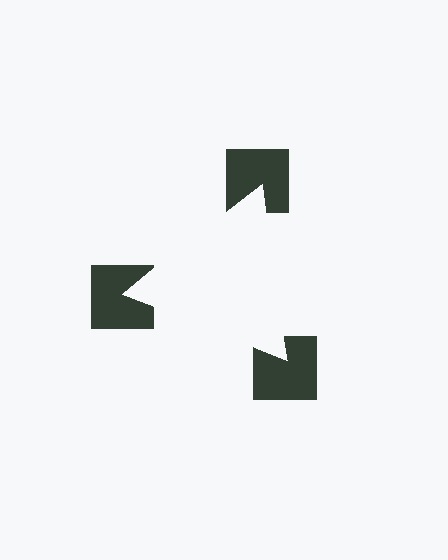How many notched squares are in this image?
There are 3 — one at each vertex of the illusory triangle.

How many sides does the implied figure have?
3 sides.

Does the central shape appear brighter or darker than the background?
It typically appears slightly brighter than the background, even though no actual brightness change is drawn.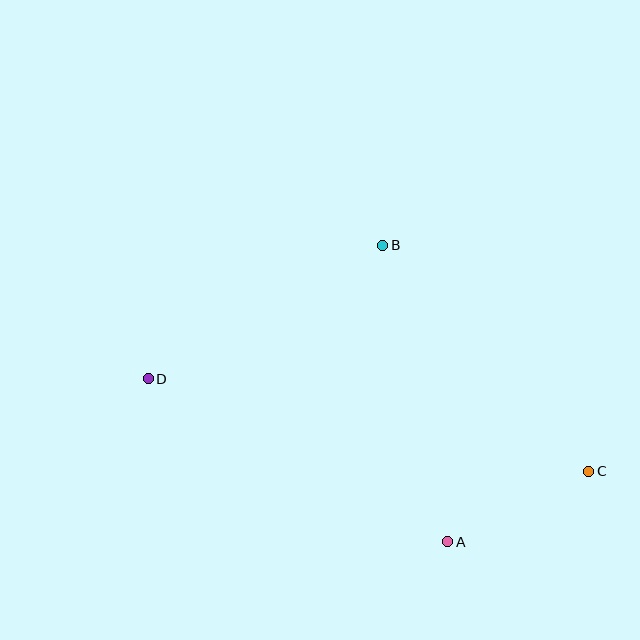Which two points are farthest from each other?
Points C and D are farthest from each other.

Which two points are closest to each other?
Points A and C are closest to each other.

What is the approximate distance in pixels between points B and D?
The distance between B and D is approximately 270 pixels.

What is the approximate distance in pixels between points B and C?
The distance between B and C is approximately 306 pixels.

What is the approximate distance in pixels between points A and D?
The distance between A and D is approximately 341 pixels.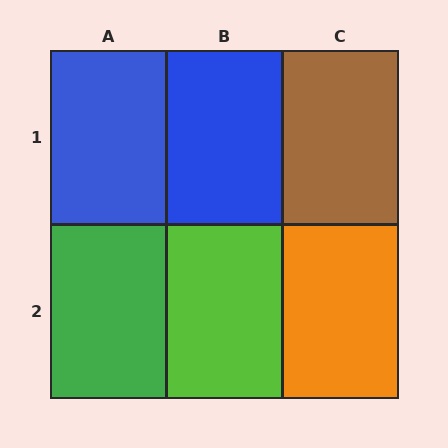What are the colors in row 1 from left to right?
Blue, blue, brown.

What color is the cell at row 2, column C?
Orange.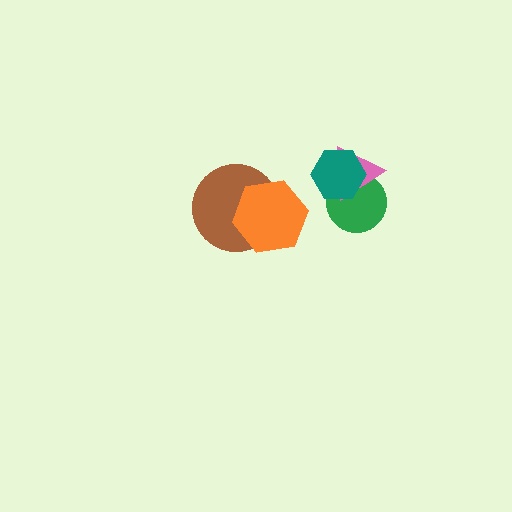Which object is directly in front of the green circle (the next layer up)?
The pink triangle is directly in front of the green circle.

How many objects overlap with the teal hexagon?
2 objects overlap with the teal hexagon.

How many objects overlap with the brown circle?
1 object overlaps with the brown circle.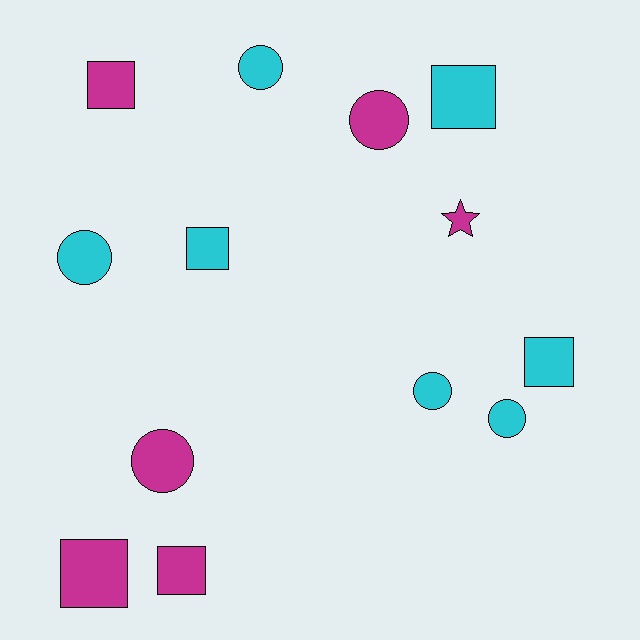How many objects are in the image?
There are 13 objects.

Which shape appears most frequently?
Square, with 6 objects.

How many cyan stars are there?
There are no cyan stars.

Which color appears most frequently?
Cyan, with 7 objects.